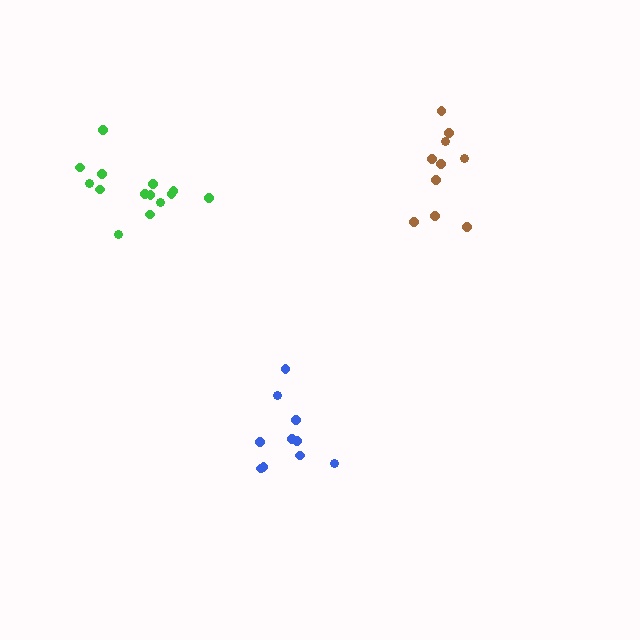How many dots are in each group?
Group 1: 14 dots, Group 2: 10 dots, Group 3: 10 dots (34 total).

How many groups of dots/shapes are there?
There are 3 groups.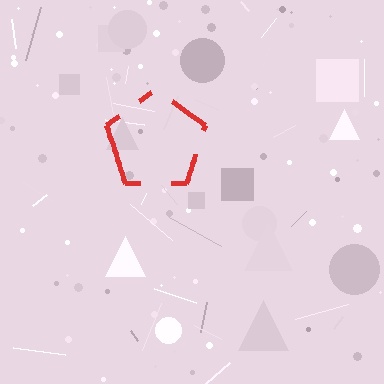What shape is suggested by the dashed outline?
The dashed outline suggests a pentagon.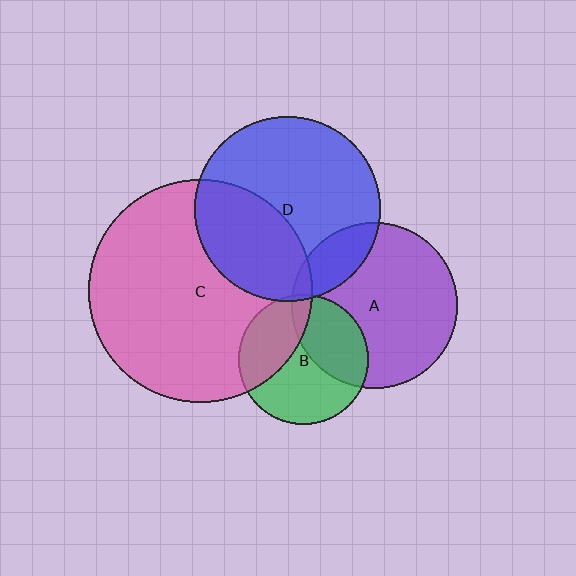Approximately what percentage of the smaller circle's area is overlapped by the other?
Approximately 35%.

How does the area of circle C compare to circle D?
Approximately 1.5 times.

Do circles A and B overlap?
Yes.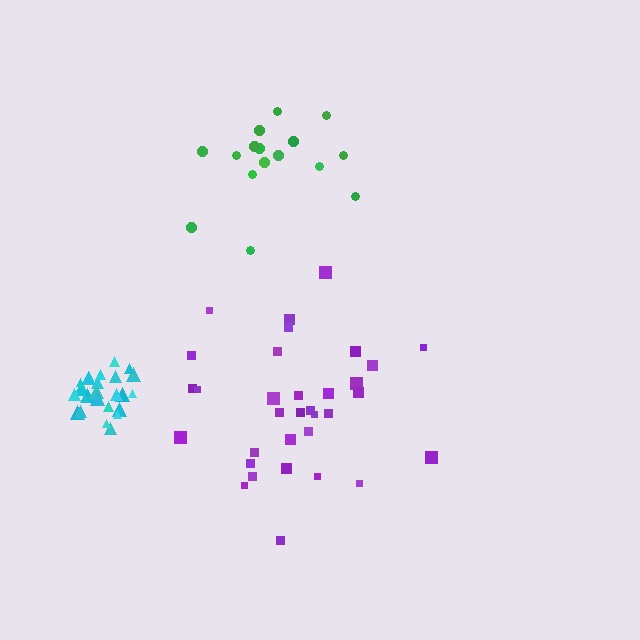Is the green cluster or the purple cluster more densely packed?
Purple.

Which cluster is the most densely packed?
Cyan.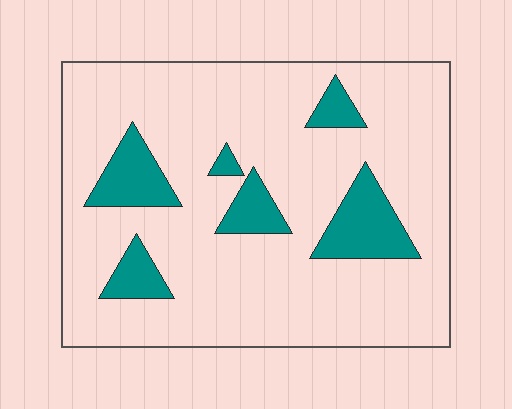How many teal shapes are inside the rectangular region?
6.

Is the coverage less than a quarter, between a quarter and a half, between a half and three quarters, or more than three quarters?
Less than a quarter.